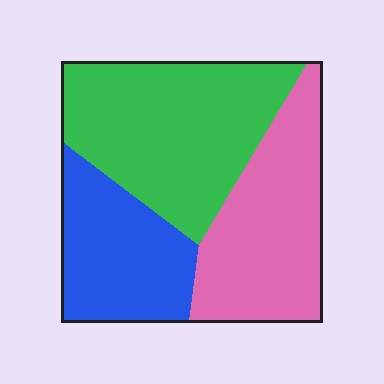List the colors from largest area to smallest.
From largest to smallest: green, pink, blue.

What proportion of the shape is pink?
Pink takes up about one third (1/3) of the shape.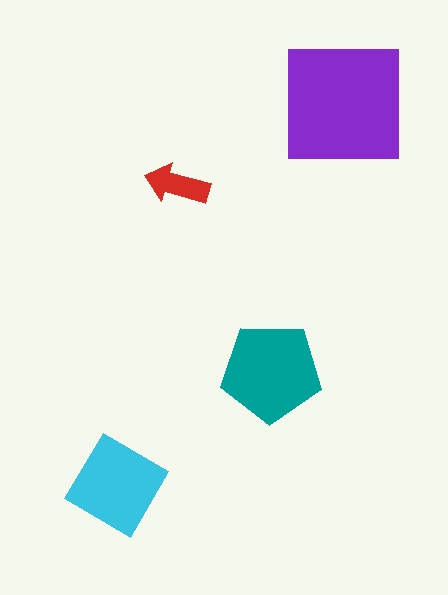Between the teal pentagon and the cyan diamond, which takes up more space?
The teal pentagon.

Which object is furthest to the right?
The purple square is rightmost.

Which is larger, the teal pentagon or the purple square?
The purple square.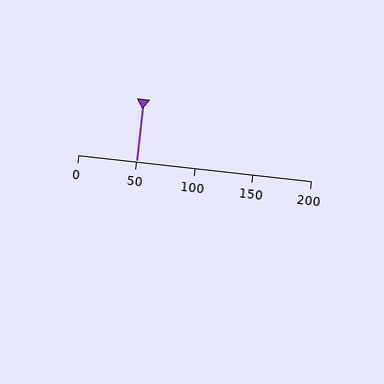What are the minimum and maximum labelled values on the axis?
The axis runs from 0 to 200.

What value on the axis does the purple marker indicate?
The marker indicates approximately 50.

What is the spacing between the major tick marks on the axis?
The major ticks are spaced 50 apart.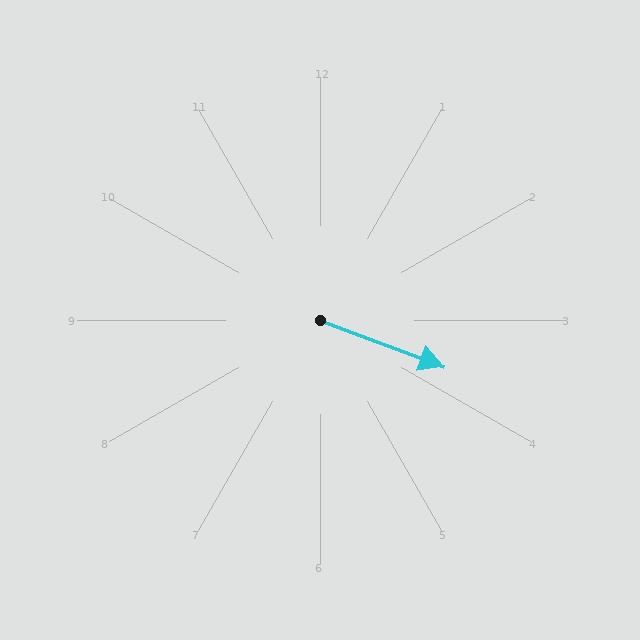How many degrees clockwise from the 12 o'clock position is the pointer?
Approximately 111 degrees.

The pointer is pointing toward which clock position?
Roughly 4 o'clock.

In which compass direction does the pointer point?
East.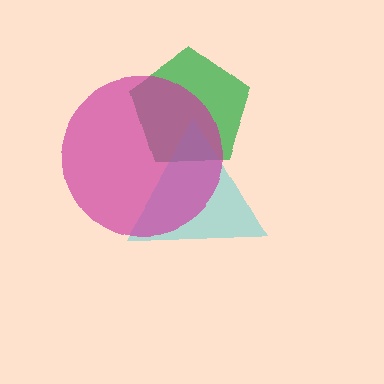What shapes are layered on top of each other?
The layered shapes are: a green pentagon, a cyan triangle, a magenta circle.